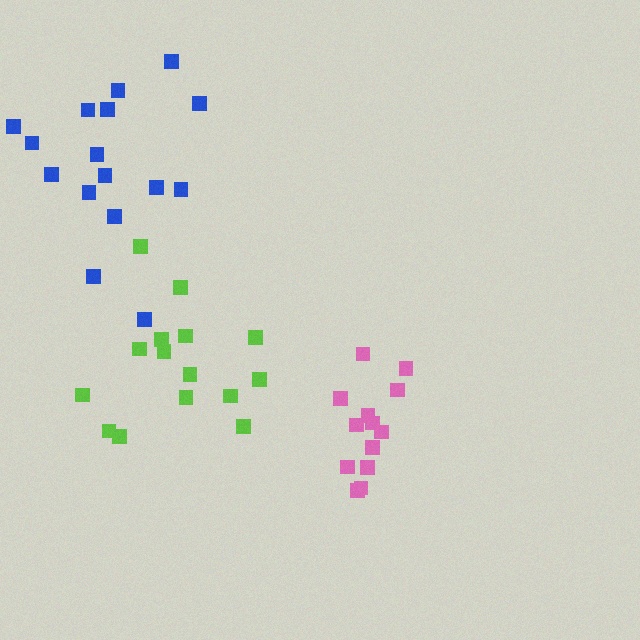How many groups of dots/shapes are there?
There are 3 groups.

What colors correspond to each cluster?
The clusters are colored: pink, lime, blue.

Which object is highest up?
The blue cluster is topmost.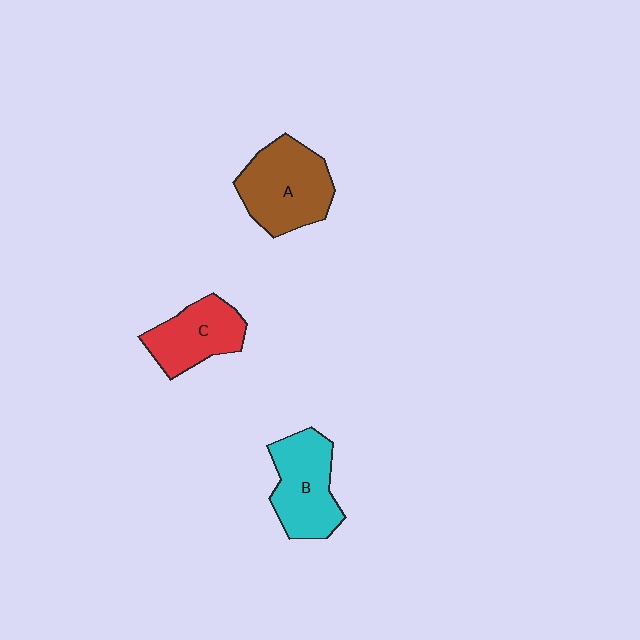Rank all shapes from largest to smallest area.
From largest to smallest: A (brown), B (cyan), C (red).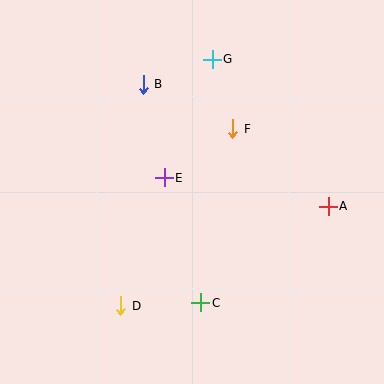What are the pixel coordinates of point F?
Point F is at (233, 129).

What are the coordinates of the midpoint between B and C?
The midpoint between B and C is at (172, 193).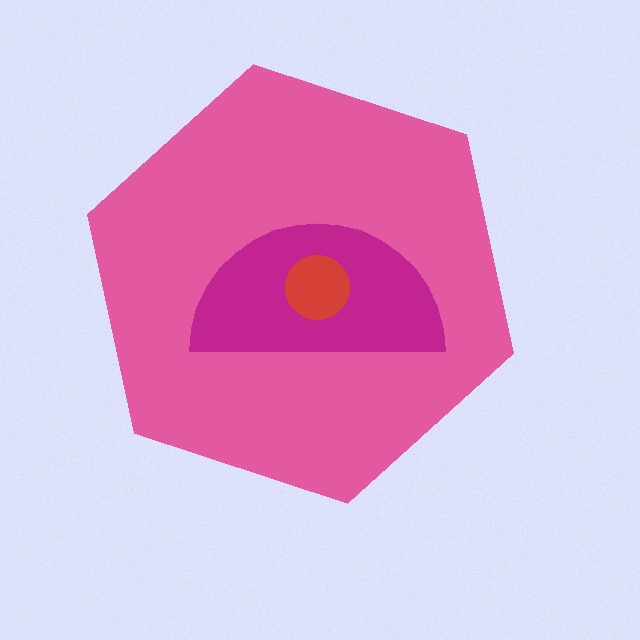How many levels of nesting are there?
3.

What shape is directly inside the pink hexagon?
The magenta semicircle.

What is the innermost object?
The red circle.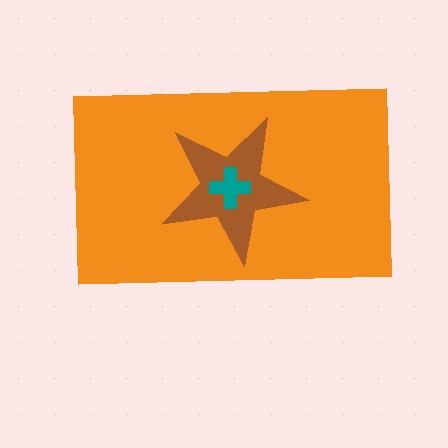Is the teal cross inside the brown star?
Yes.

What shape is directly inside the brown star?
The teal cross.